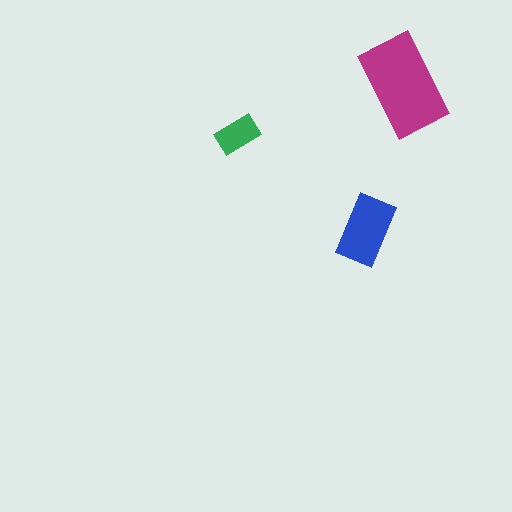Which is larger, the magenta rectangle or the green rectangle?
The magenta one.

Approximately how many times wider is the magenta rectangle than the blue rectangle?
About 1.5 times wider.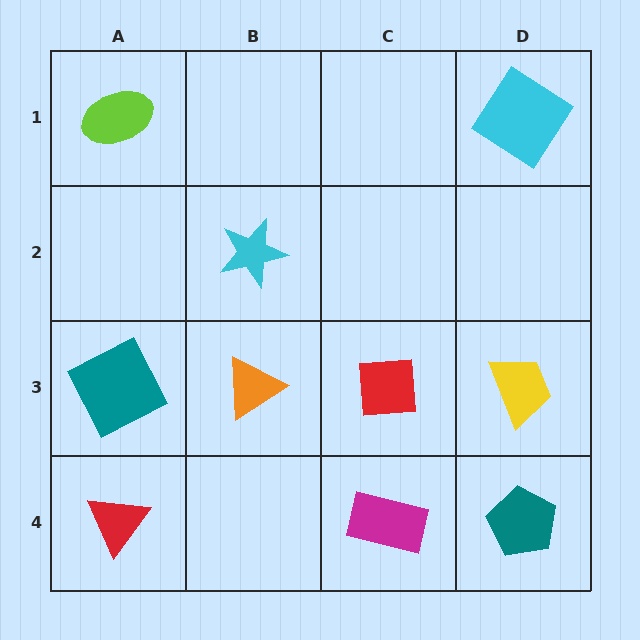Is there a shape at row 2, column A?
No, that cell is empty.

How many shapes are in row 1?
2 shapes.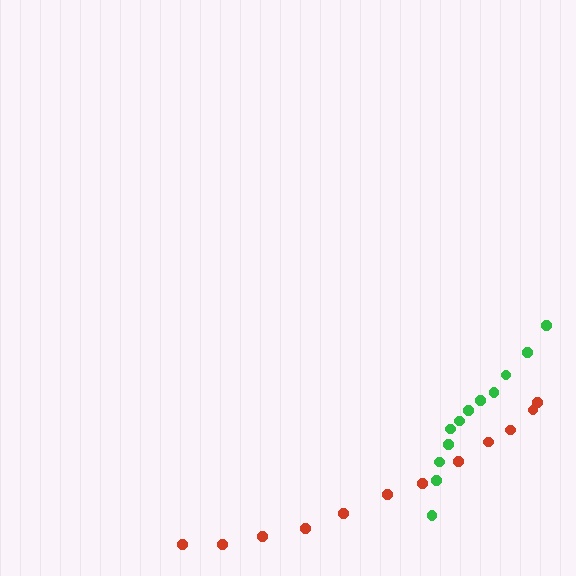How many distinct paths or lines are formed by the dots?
There are 2 distinct paths.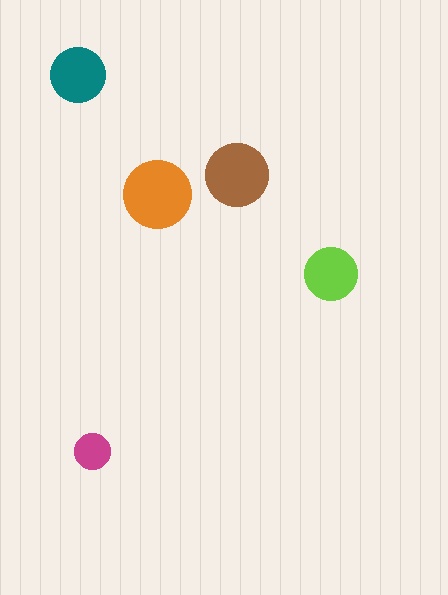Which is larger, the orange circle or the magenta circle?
The orange one.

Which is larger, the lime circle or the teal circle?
The teal one.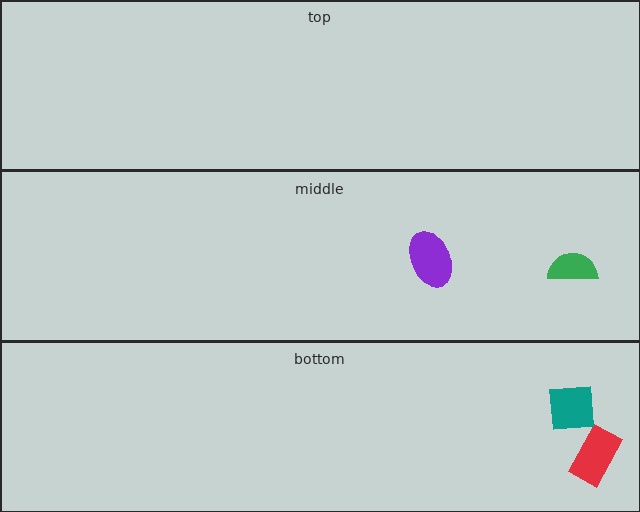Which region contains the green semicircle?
The middle region.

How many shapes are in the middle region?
2.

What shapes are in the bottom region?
The red rectangle, the teal square.